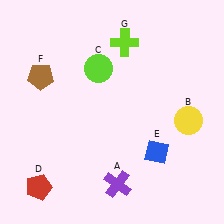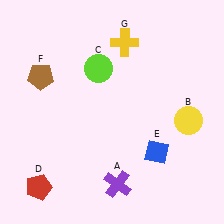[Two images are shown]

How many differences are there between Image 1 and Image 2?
There is 1 difference between the two images.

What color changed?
The cross (G) changed from lime in Image 1 to yellow in Image 2.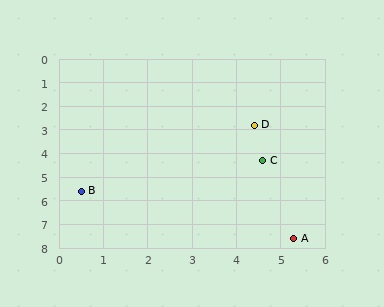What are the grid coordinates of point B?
Point B is at approximately (0.5, 5.6).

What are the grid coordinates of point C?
Point C is at approximately (4.6, 4.3).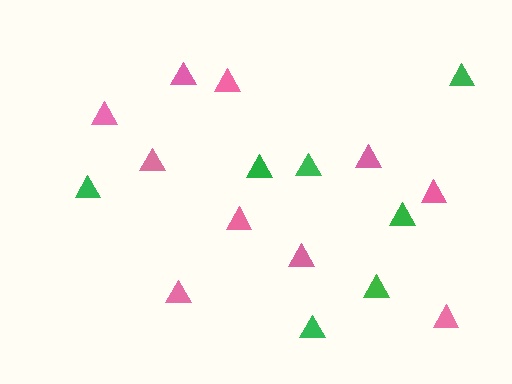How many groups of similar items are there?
There are 2 groups: one group of pink triangles (10) and one group of green triangles (7).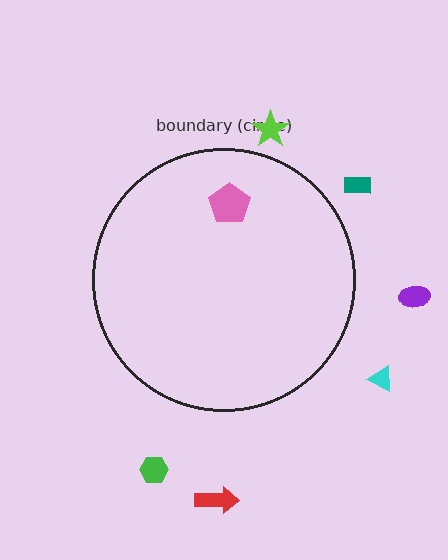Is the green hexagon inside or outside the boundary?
Outside.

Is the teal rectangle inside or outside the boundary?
Outside.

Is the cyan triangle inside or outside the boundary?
Outside.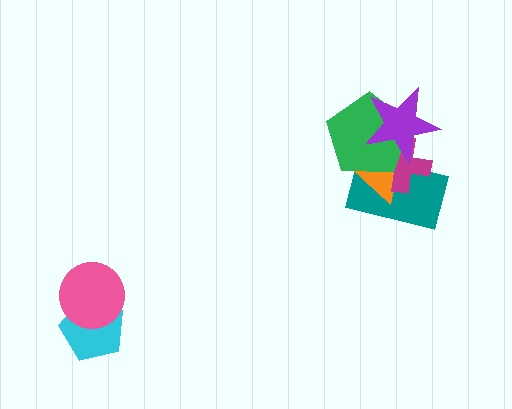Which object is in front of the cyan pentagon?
The pink circle is in front of the cyan pentagon.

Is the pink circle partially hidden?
No, no other shape covers it.